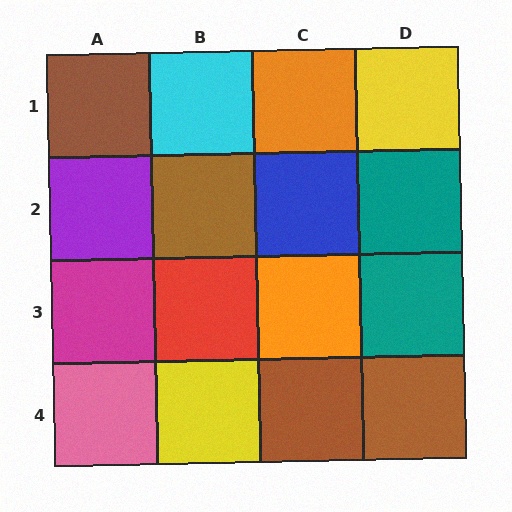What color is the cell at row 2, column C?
Blue.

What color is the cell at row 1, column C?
Orange.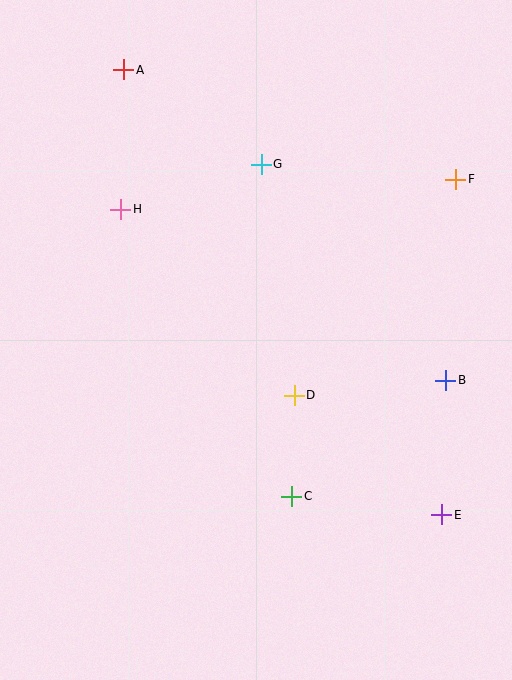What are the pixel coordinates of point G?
Point G is at (261, 164).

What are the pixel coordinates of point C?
Point C is at (292, 496).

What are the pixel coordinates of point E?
Point E is at (442, 515).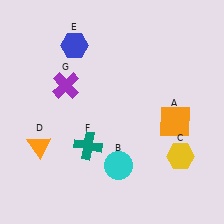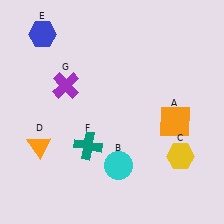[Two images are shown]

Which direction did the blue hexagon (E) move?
The blue hexagon (E) moved left.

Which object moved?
The blue hexagon (E) moved left.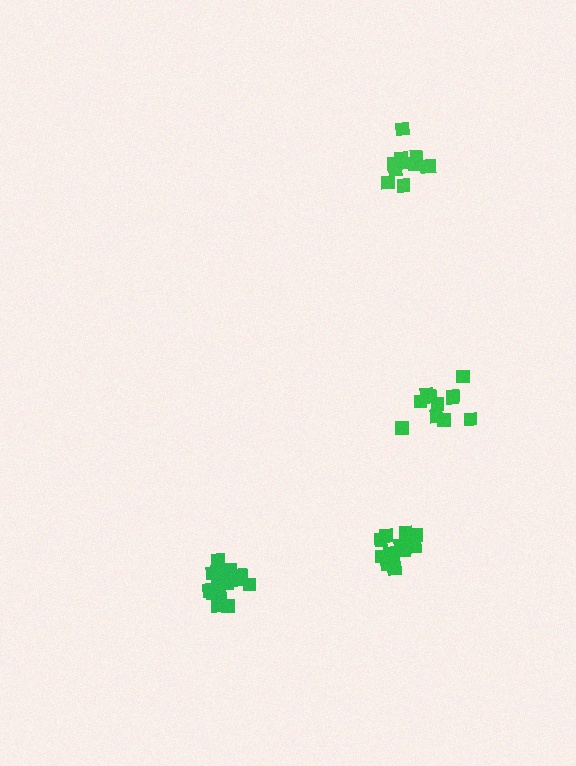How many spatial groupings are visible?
There are 4 spatial groupings.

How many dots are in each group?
Group 1: 12 dots, Group 2: 17 dots, Group 3: 11 dots, Group 4: 14 dots (54 total).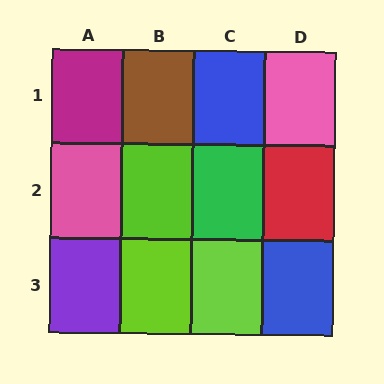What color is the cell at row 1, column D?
Pink.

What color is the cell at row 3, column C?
Lime.